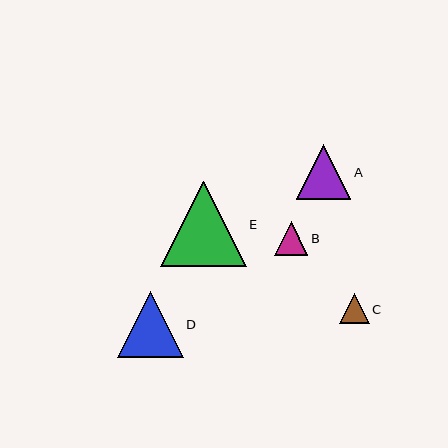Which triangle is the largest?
Triangle E is the largest with a size of approximately 85 pixels.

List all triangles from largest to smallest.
From largest to smallest: E, D, A, B, C.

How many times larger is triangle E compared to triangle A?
Triangle E is approximately 1.6 times the size of triangle A.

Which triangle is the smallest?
Triangle C is the smallest with a size of approximately 30 pixels.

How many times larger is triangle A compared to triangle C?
Triangle A is approximately 1.8 times the size of triangle C.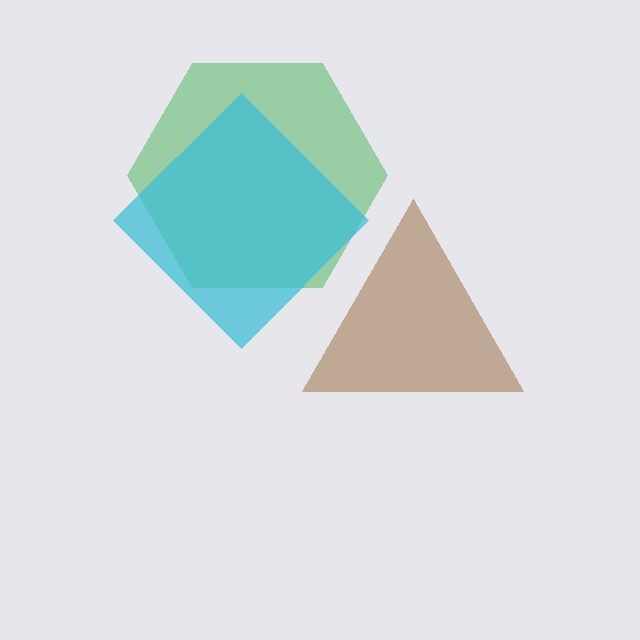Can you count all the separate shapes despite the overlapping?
Yes, there are 3 separate shapes.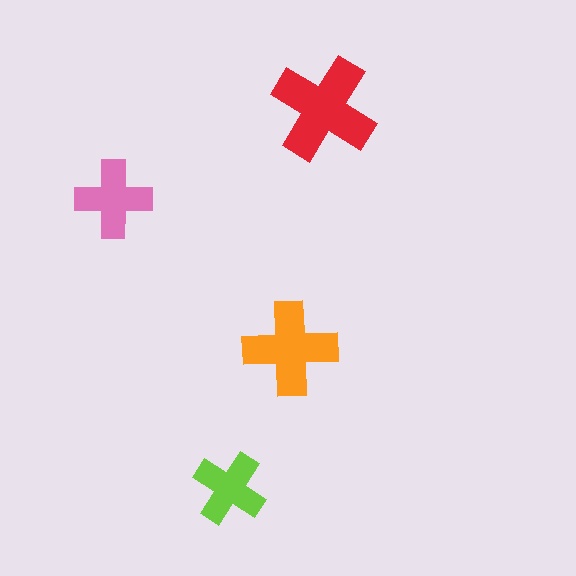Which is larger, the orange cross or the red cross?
The red one.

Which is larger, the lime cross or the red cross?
The red one.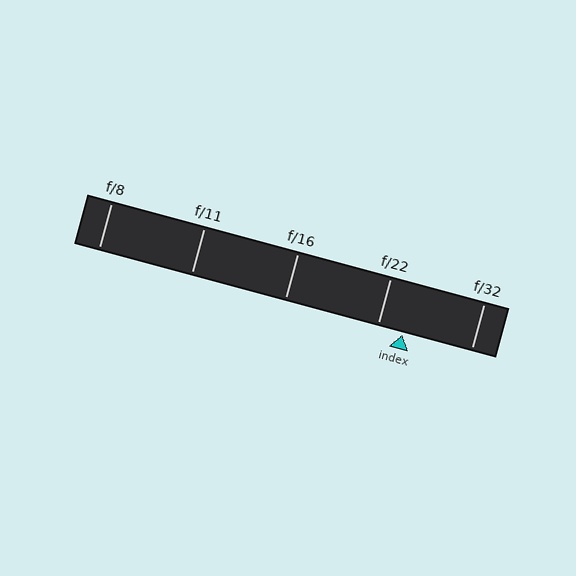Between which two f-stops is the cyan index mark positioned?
The index mark is between f/22 and f/32.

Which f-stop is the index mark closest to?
The index mark is closest to f/22.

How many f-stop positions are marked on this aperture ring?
There are 5 f-stop positions marked.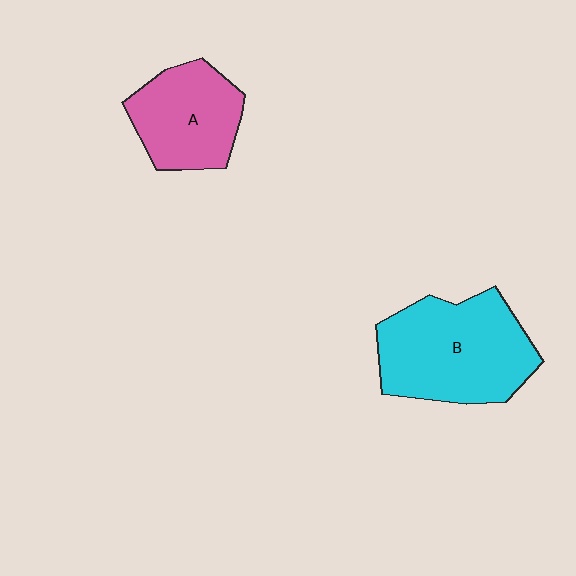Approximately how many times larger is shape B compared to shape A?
Approximately 1.5 times.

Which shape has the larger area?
Shape B (cyan).